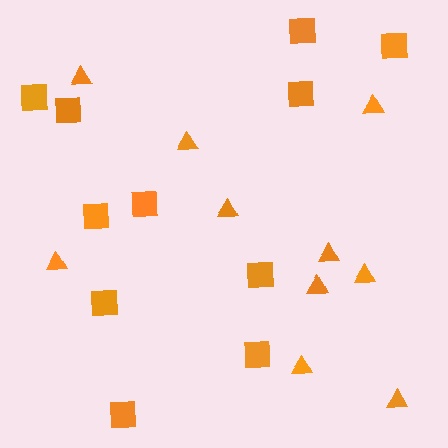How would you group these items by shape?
There are 2 groups: one group of triangles (10) and one group of squares (11).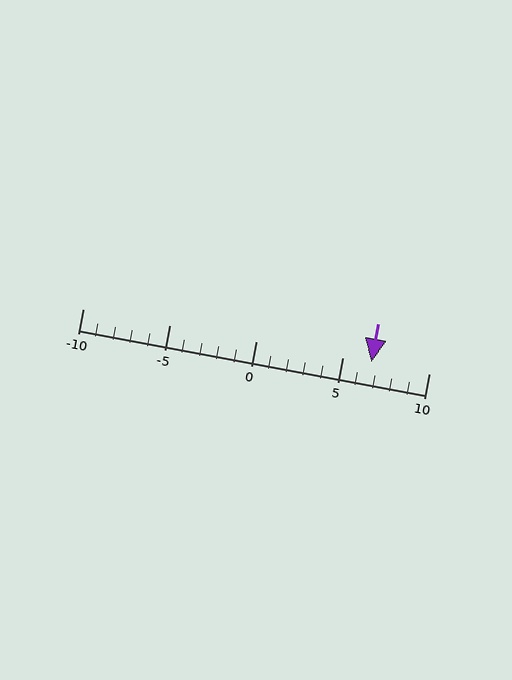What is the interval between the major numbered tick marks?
The major tick marks are spaced 5 units apart.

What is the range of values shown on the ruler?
The ruler shows values from -10 to 10.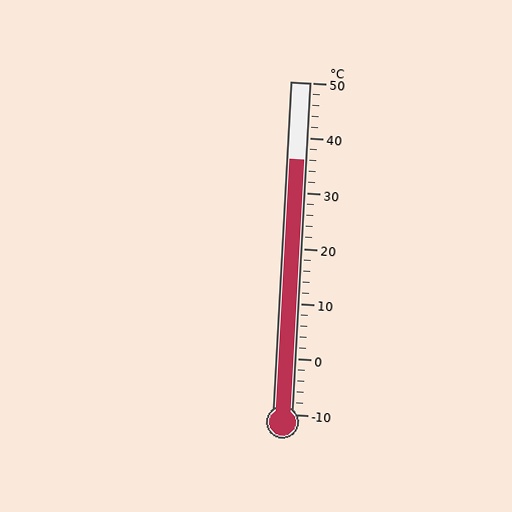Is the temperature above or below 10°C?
The temperature is above 10°C.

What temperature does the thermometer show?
The thermometer shows approximately 36°C.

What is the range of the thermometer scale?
The thermometer scale ranges from -10°C to 50°C.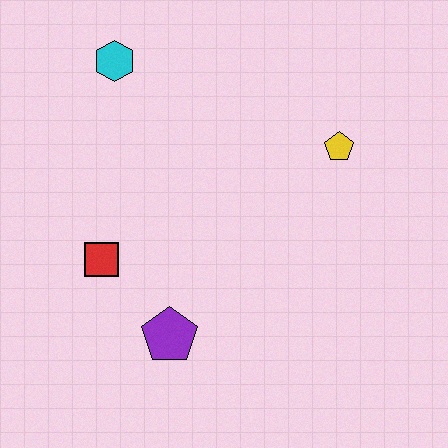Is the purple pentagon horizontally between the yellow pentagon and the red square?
Yes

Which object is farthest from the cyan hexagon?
The purple pentagon is farthest from the cyan hexagon.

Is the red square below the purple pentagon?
No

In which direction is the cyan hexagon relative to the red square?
The cyan hexagon is above the red square.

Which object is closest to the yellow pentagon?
The cyan hexagon is closest to the yellow pentagon.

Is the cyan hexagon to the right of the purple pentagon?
No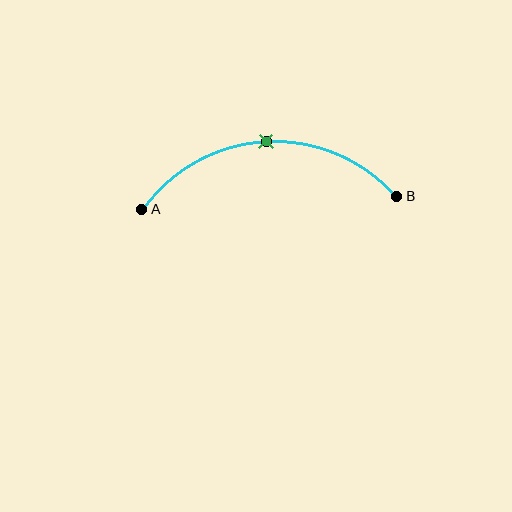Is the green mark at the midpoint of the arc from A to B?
Yes. The green mark lies on the arc at equal arc-length from both A and B — it is the arc midpoint.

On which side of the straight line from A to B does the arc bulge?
The arc bulges above the straight line connecting A and B.